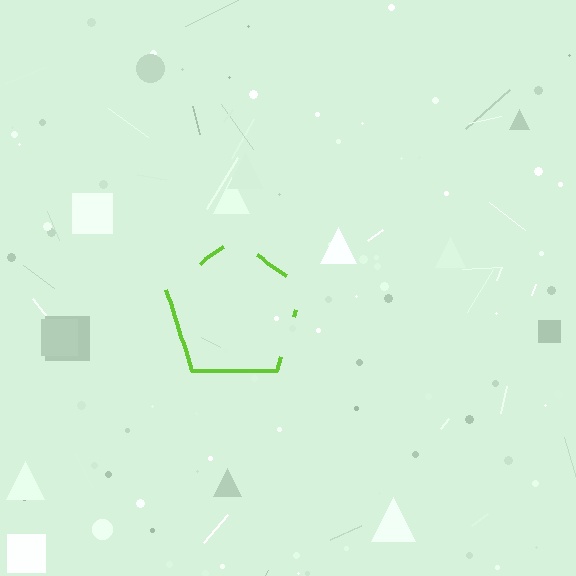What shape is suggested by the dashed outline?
The dashed outline suggests a pentagon.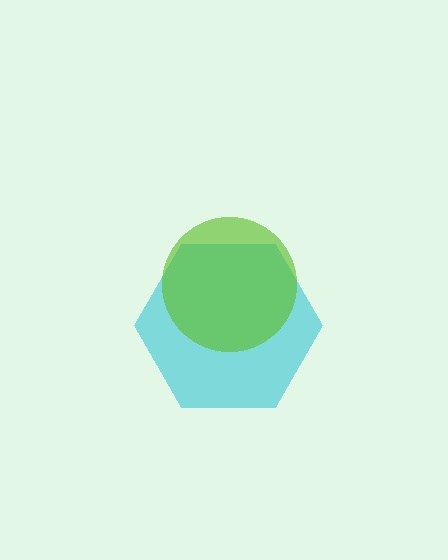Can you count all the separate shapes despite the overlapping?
Yes, there are 2 separate shapes.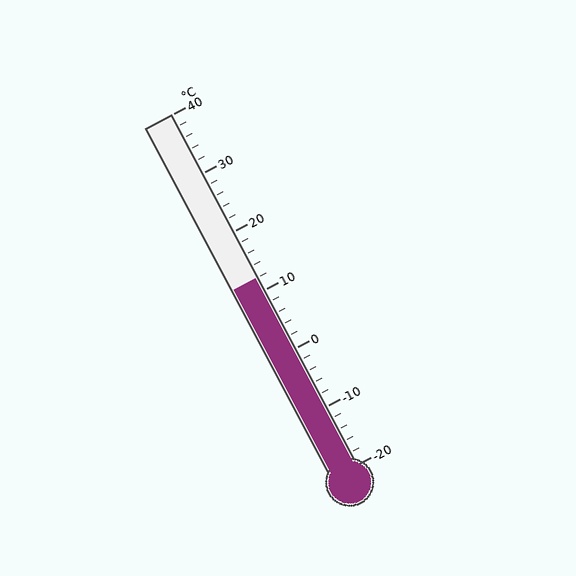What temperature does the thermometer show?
The thermometer shows approximately 12°C.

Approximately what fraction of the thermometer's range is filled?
The thermometer is filled to approximately 55% of its range.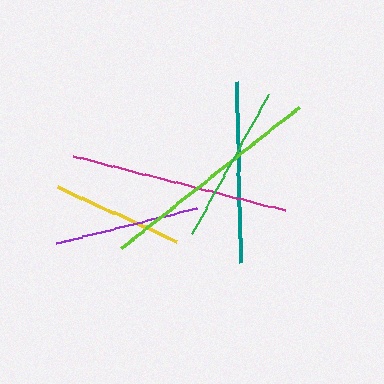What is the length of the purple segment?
The purple segment is approximately 146 pixels long.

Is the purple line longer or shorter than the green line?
The green line is longer than the purple line.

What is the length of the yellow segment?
The yellow segment is approximately 130 pixels long.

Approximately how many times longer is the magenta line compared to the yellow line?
The magenta line is approximately 1.7 times the length of the yellow line.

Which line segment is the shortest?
The yellow line is the shortest at approximately 130 pixels.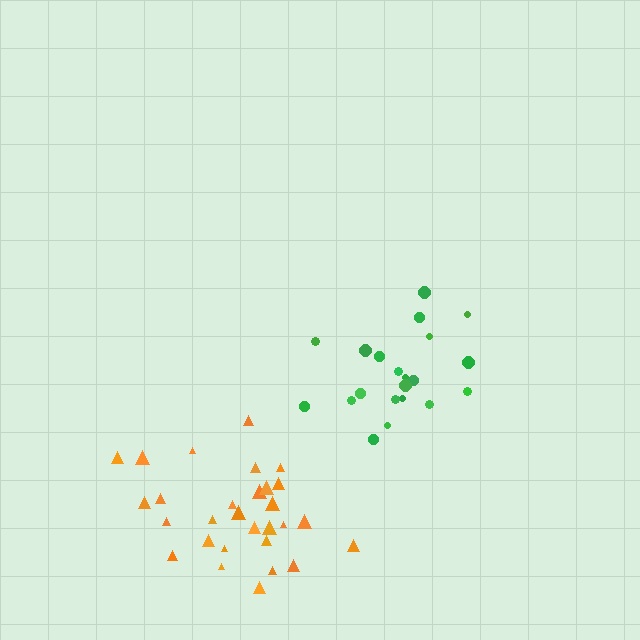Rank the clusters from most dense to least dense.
green, orange.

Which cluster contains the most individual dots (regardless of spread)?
Orange (29).